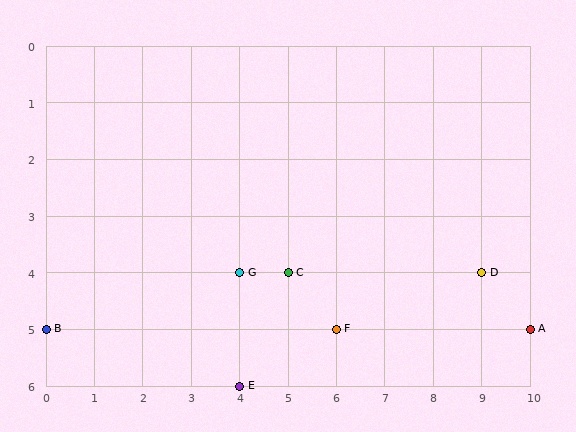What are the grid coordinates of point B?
Point B is at grid coordinates (0, 5).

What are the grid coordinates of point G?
Point G is at grid coordinates (4, 4).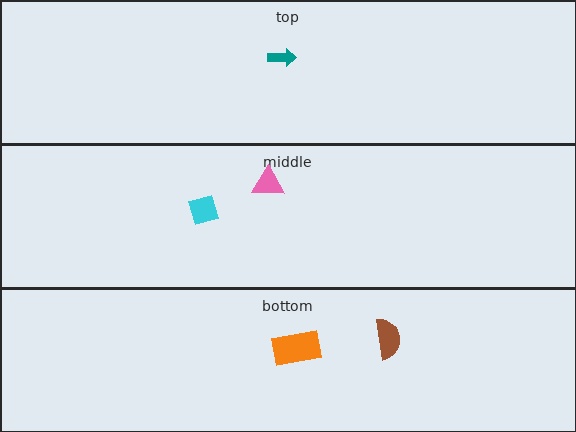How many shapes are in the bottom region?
2.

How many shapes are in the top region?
1.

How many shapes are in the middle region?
2.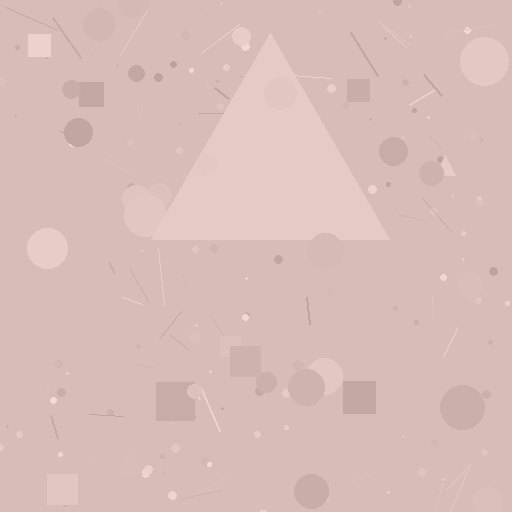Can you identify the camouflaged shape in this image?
The camouflaged shape is a triangle.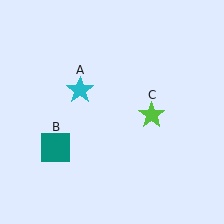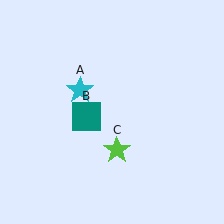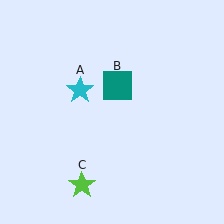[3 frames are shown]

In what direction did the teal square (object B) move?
The teal square (object B) moved up and to the right.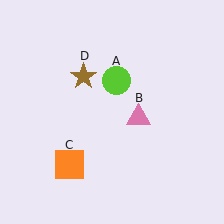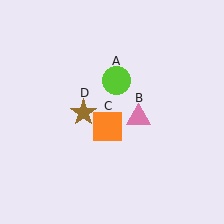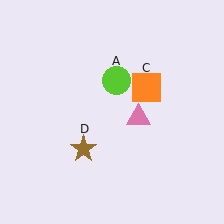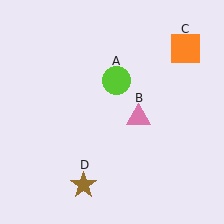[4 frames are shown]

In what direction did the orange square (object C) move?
The orange square (object C) moved up and to the right.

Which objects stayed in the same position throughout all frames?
Lime circle (object A) and pink triangle (object B) remained stationary.